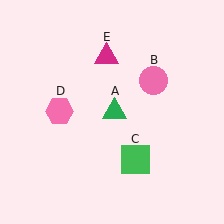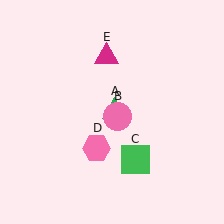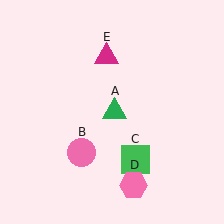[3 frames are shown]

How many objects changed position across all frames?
2 objects changed position: pink circle (object B), pink hexagon (object D).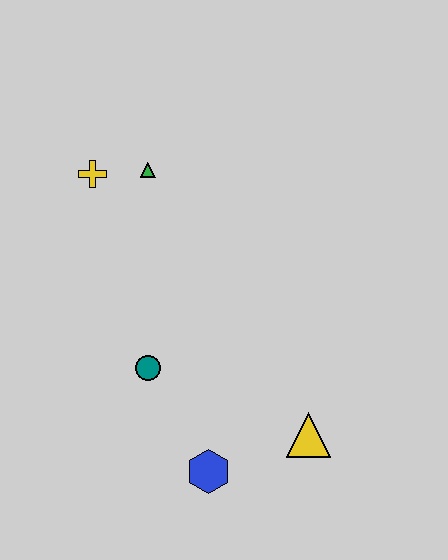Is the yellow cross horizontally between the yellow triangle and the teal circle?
No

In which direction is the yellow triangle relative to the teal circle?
The yellow triangle is to the right of the teal circle.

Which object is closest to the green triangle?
The yellow cross is closest to the green triangle.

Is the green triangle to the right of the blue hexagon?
No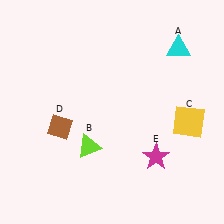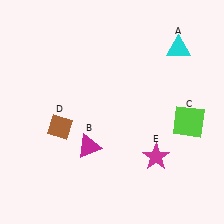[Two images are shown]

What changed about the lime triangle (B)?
In Image 1, B is lime. In Image 2, it changed to magenta.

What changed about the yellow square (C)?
In Image 1, C is yellow. In Image 2, it changed to lime.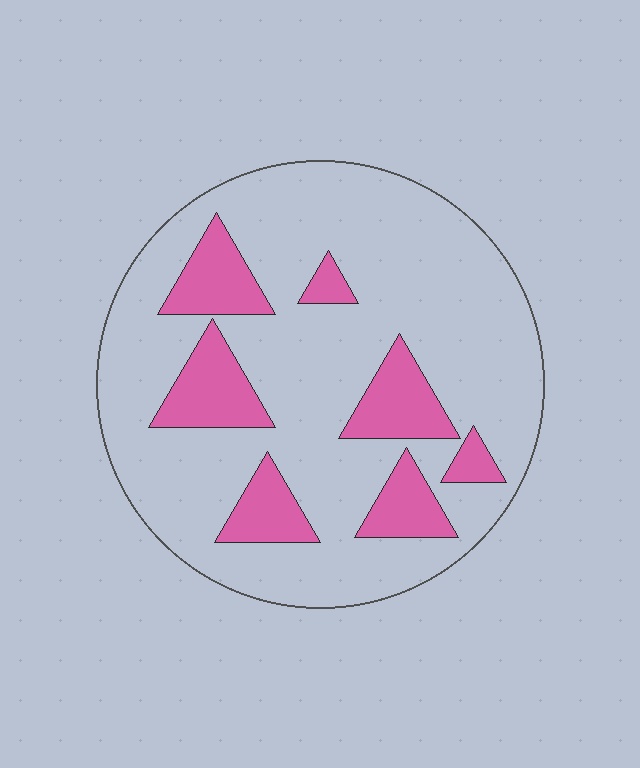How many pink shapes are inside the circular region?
7.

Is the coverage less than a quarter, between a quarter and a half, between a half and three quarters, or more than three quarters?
Less than a quarter.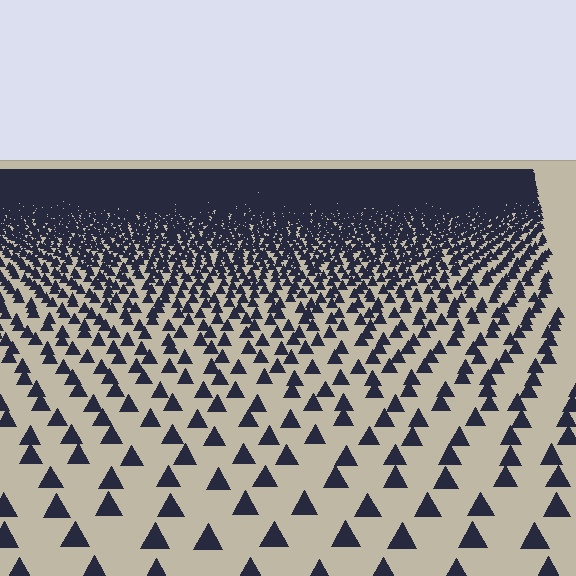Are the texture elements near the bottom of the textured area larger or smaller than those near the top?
Larger. Near the bottom, elements are closer to the viewer and appear at a bigger on-screen size.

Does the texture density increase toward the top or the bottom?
Density increases toward the top.